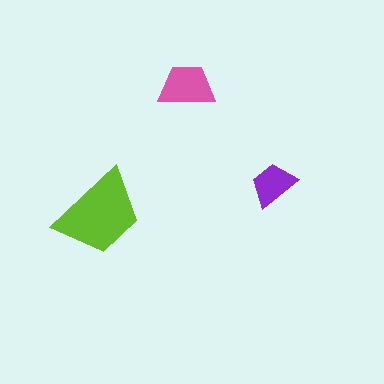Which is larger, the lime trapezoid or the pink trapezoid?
The lime one.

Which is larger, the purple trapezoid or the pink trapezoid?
The pink one.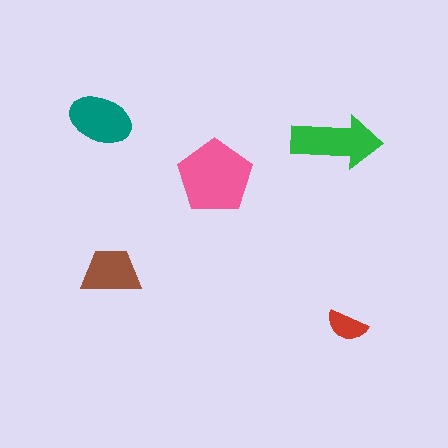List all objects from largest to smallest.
The pink pentagon, the green arrow, the teal ellipse, the brown trapezoid, the red semicircle.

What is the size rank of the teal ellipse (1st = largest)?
3rd.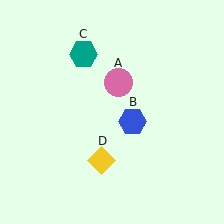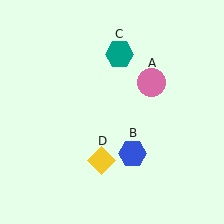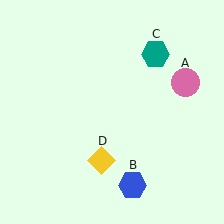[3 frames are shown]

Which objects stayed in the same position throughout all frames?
Yellow diamond (object D) remained stationary.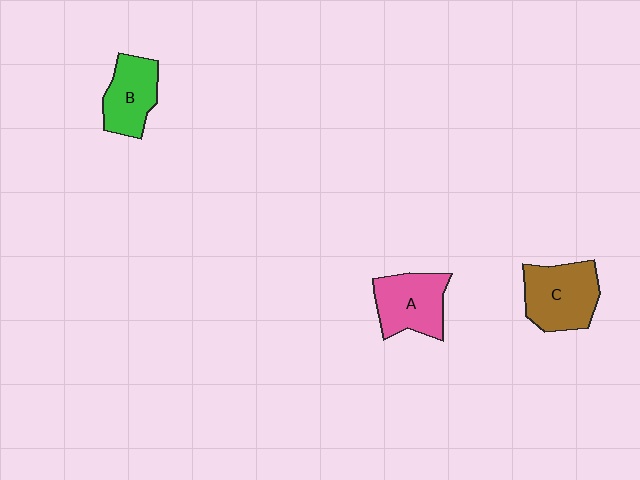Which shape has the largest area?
Shape C (brown).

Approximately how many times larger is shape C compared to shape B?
Approximately 1.3 times.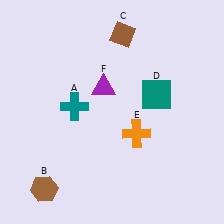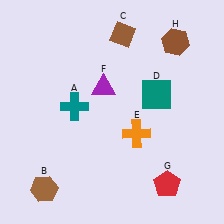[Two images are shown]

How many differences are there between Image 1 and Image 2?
There are 2 differences between the two images.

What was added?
A red pentagon (G), a brown hexagon (H) were added in Image 2.